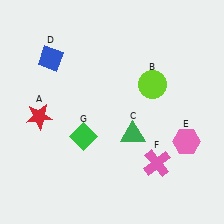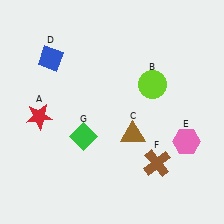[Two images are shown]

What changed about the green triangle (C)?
In Image 1, C is green. In Image 2, it changed to brown.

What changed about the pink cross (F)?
In Image 1, F is pink. In Image 2, it changed to brown.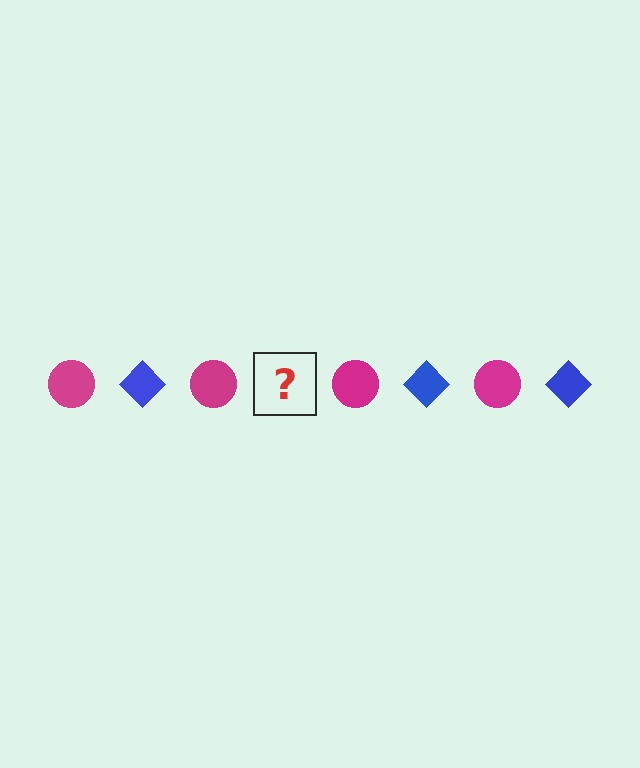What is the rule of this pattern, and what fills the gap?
The rule is that the pattern alternates between magenta circle and blue diamond. The gap should be filled with a blue diamond.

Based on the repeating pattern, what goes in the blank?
The blank should be a blue diamond.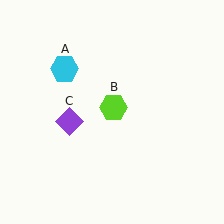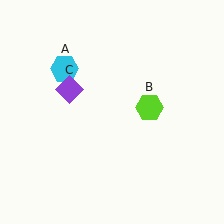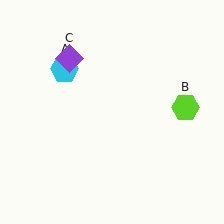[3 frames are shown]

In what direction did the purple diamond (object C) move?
The purple diamond (object C) moved up.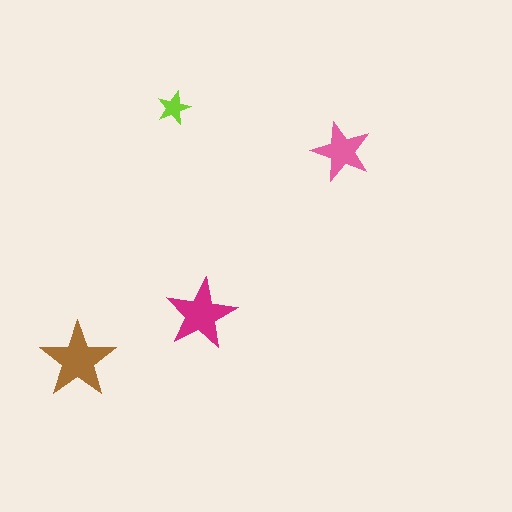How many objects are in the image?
There are 4 objects in the image.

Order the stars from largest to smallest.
the brown one, the magenta one, the pink one, the lime one.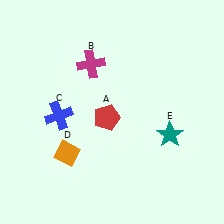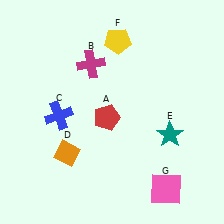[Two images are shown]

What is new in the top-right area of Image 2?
A yellow pentagon (F) was added in the top-right area of Image 2.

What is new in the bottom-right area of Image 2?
A pink square (G) was added in the bottom-right area of Image 2.